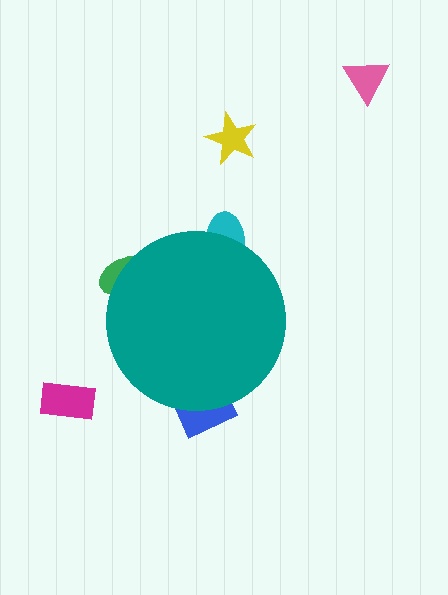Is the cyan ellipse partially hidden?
Yes, the cyan ellipse is partially hidden behind the teal circle.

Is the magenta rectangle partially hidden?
No, the magenta rectangle is fully visible.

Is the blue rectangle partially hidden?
Yes, the blue rectangle is partially hidden behind the teal circle.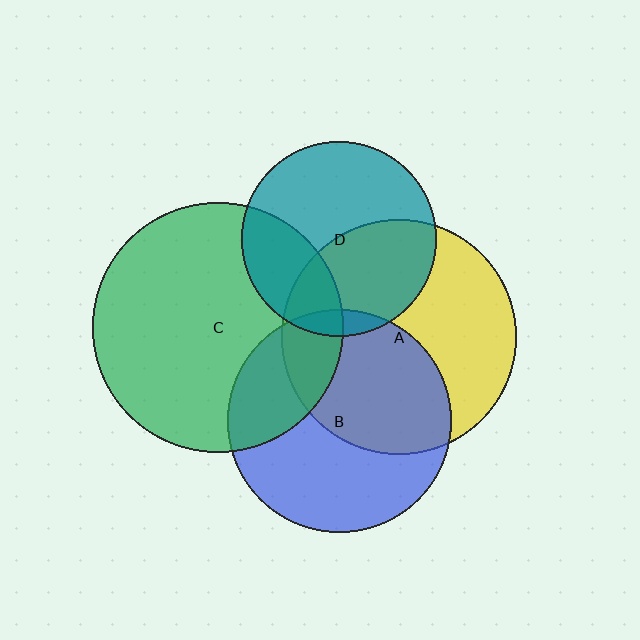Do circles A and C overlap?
Yes.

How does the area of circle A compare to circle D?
Approximately 1.5 times.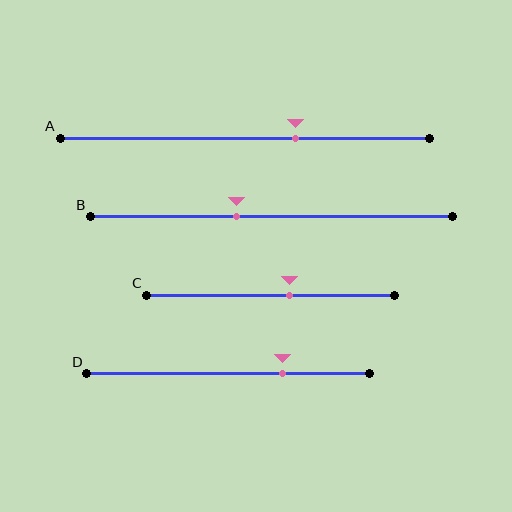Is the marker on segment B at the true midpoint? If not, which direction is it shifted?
No, the marker on segment B is shifted to the left by about 10% of the segment length.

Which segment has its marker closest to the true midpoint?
Segment C has its marker closest to the true midpoint.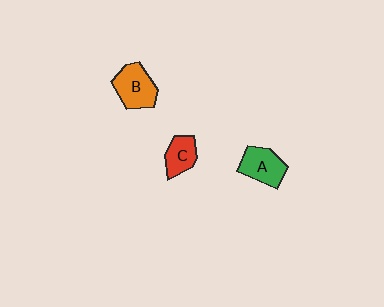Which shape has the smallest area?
Shape C (red).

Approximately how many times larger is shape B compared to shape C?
Approximately 1.4 times.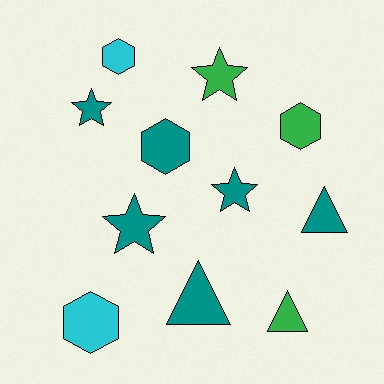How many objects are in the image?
There are 11 objects.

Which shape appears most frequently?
Star, with 4 objects.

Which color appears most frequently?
Teal, with 6 objects.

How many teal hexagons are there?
There is 1 teal hexagon.